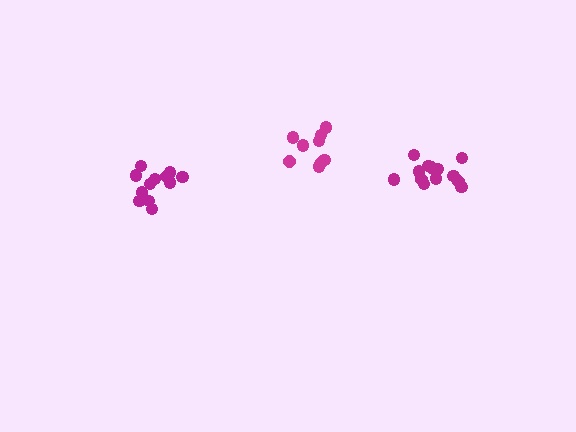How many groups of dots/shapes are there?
There are 3 groups.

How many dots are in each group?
Group 1: 12 dots, Group 2: 13 dots, Group 3: 9 dots (34 total).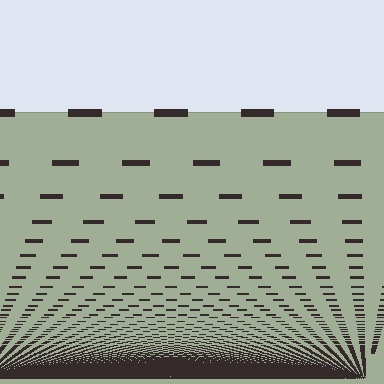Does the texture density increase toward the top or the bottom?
Density increases toward the bottom.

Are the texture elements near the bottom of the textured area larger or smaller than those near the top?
Smaller. The gradient is inverted — elements near the bottom are smaller and denser.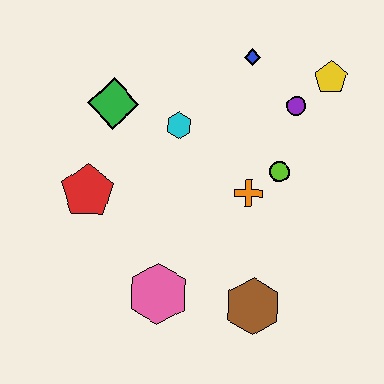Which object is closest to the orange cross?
The lime circle is closest to the orange cross.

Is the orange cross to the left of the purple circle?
Yes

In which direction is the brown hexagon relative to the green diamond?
The brown hexagon is below the green diamond.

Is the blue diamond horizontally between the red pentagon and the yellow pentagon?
Yes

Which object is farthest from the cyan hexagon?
The brown hexagon is farthest from the cyan hexagon.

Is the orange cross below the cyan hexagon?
Yes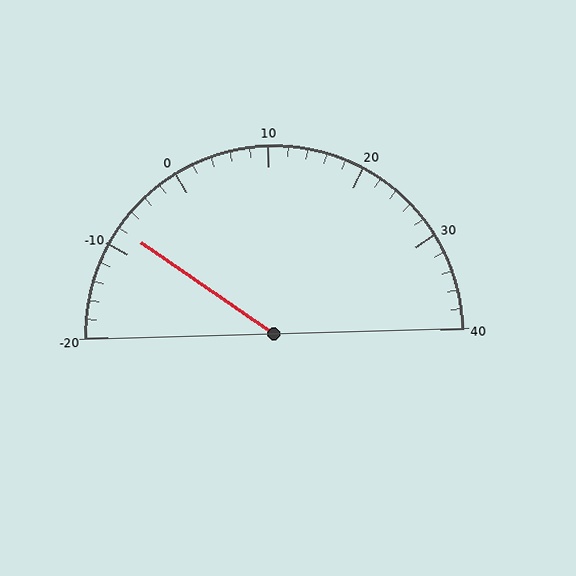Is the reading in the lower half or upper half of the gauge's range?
The reading is in the lower half of the range (-20 to 40).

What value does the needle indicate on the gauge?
The needle indicates approximately -8.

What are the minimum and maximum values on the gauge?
The gauge ranges from -20 to 40.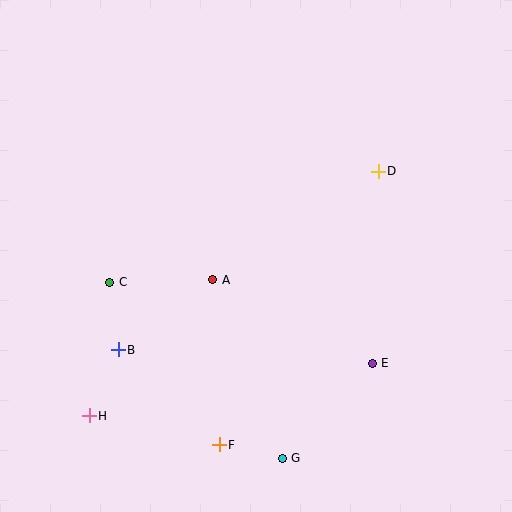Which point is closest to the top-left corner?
Point C is closest to the top-left corner.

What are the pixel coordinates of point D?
Point D is at (378, 171).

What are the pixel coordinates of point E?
Point E is at (372, 363).